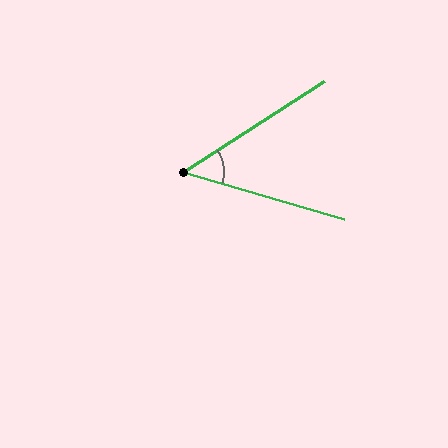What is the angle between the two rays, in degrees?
Approximately 49 degrees.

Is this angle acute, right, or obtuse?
It is acute.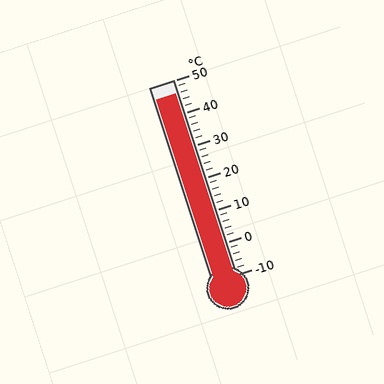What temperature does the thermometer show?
The thermometer shows approximately 46°C.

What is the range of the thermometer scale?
The thermometer scale ranges from -10°C to 50°C.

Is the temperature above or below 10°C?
The temperature is above 10°C.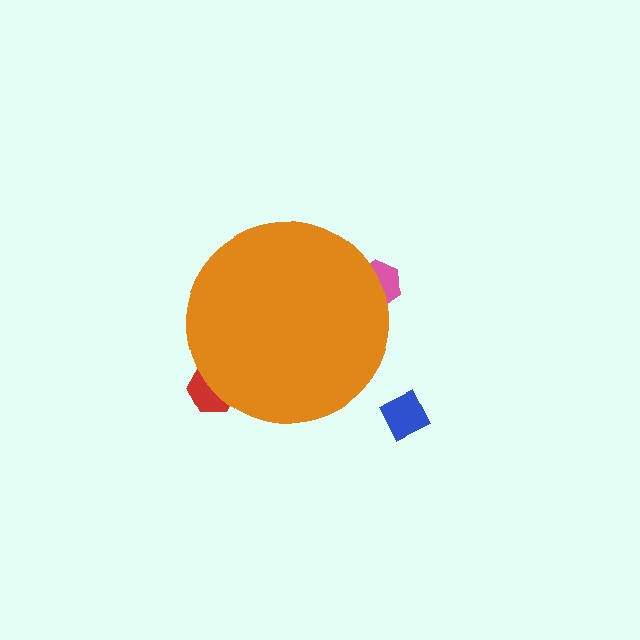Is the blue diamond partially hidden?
No, the blue diamond is fully visible.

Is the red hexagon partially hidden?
Yes, the red hexagon is partially hidden behind the orange circle.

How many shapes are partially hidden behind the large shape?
2 shapes are partially hidden.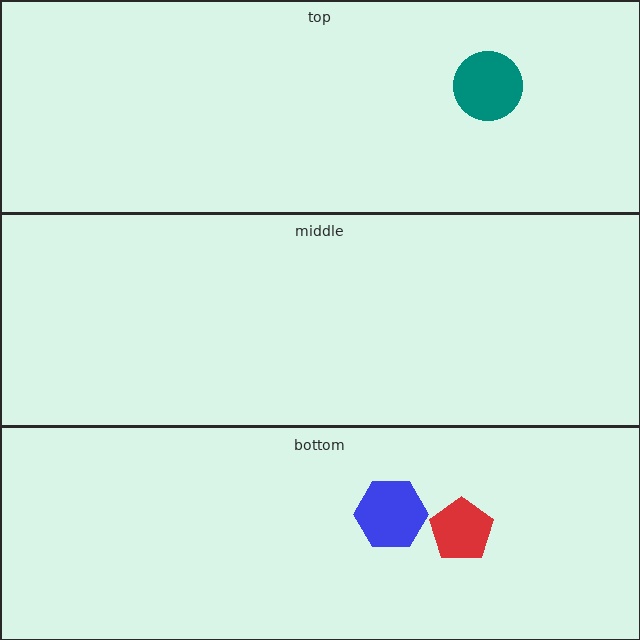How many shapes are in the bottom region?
2.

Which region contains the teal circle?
The top region.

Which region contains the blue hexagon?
The bottom region.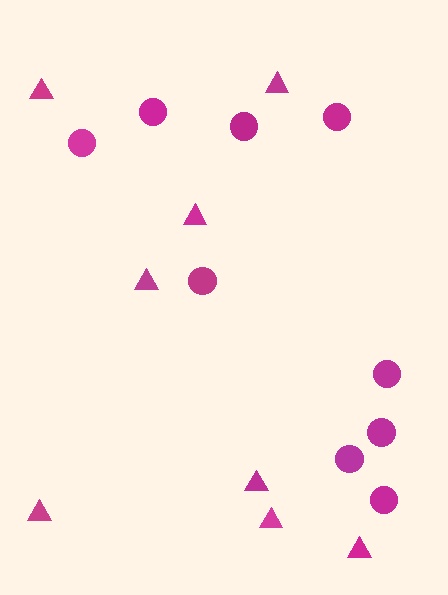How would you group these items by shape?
There are 2 groups: one group of circles (9) and one group of triangles (8).